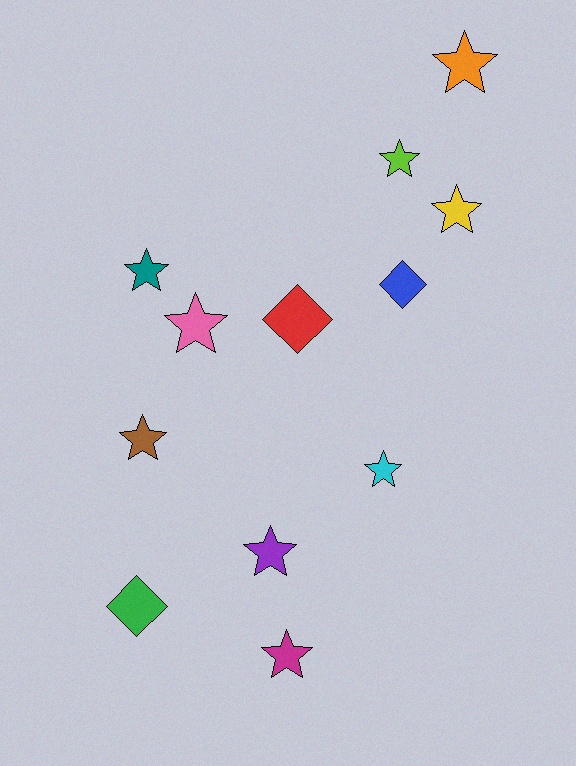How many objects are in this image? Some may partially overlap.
There are 12 objects.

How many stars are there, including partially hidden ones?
There are 9 stars.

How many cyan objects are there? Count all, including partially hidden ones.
There is 1 cyan object.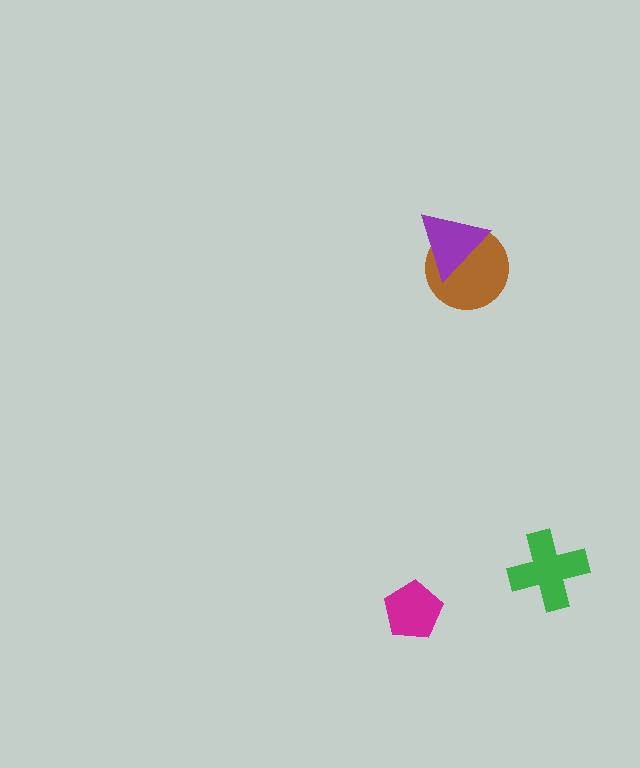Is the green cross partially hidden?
No, no other shape covers it.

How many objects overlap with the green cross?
0 objects overlap with the green cross.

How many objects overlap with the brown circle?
1 object overlaps with the brown circle.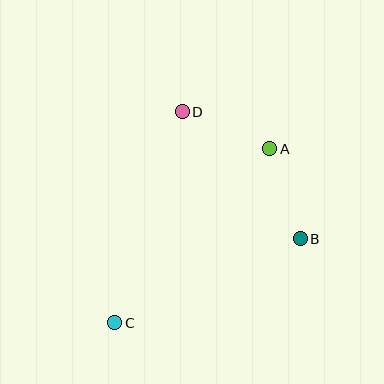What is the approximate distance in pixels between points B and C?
The distance between B and C is approximately 204 pixels.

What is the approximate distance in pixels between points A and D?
The distance between A and D is approximately 95 pixels.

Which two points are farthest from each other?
Points A and C are farthest from each other.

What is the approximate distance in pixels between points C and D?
The distance between C and D is approximately 222 pixels.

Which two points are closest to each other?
Points A and B are closest to each other.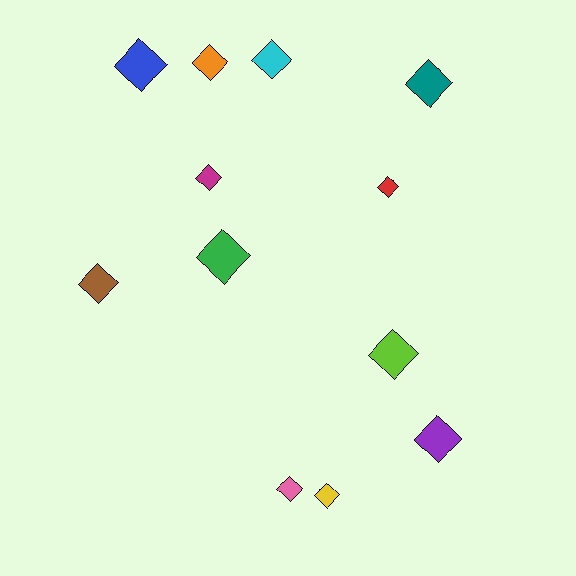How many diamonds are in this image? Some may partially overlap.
There are 12 diamonds.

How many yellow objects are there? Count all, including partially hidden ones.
There is 1 yellow object.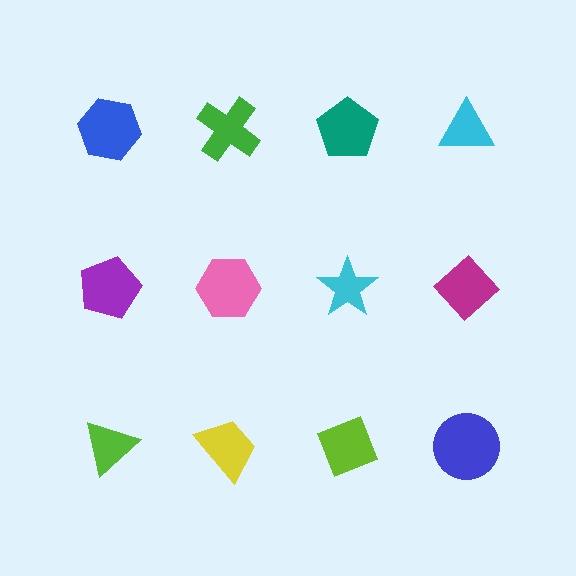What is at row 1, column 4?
A cyan triangle.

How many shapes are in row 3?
4 shapes.